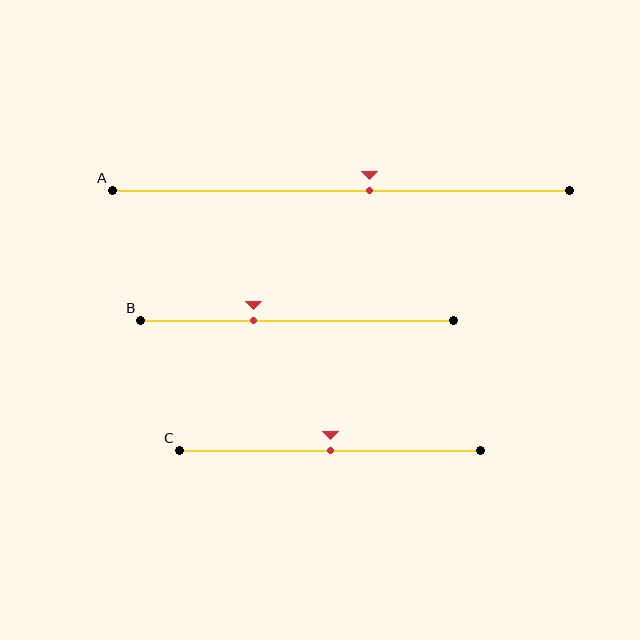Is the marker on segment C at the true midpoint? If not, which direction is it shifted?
Yes, the marker on segment C is at the true midpoint.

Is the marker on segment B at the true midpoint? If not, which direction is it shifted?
No, the marker on segment B is shifted to the left by about 14% of the segment length.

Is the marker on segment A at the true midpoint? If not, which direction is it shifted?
No, the marker on segment A is shifted to the right by about 6% of the segment length.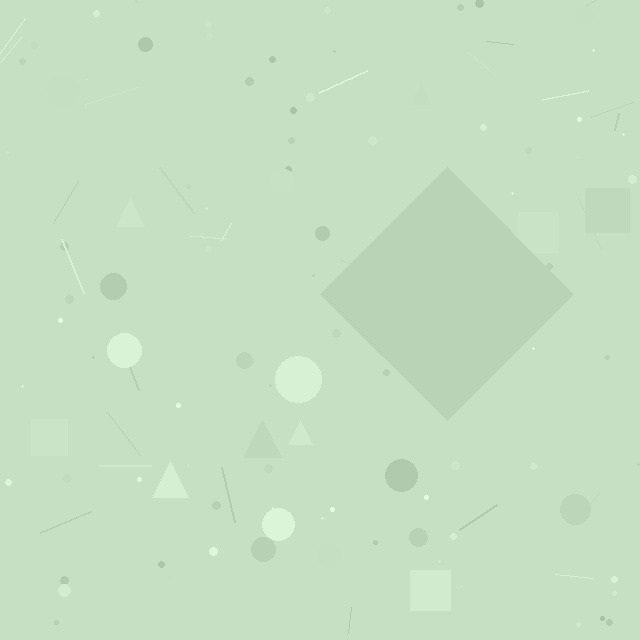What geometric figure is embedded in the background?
A diamond is embedded in the background.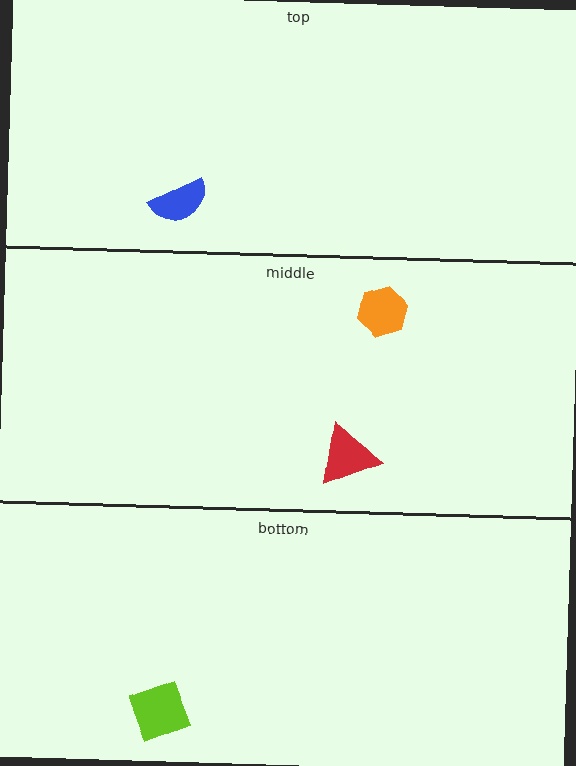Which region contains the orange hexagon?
The middle region.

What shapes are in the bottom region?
The lime diamond.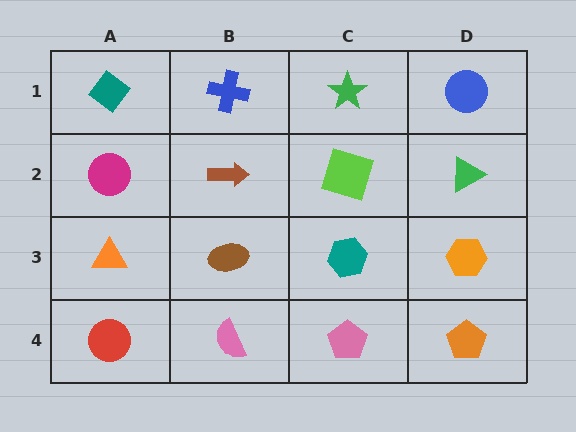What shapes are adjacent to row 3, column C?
A lime square (row 2, column C), a pink pentagon (row 4, column C), a brown ellipse (row 3, column B), an orange hexagon (row 3, column D).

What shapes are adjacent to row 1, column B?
A brown arrow (row 2, column B), a teal diamond (row 1, column A), a green star (row 1, column C).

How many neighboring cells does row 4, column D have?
2.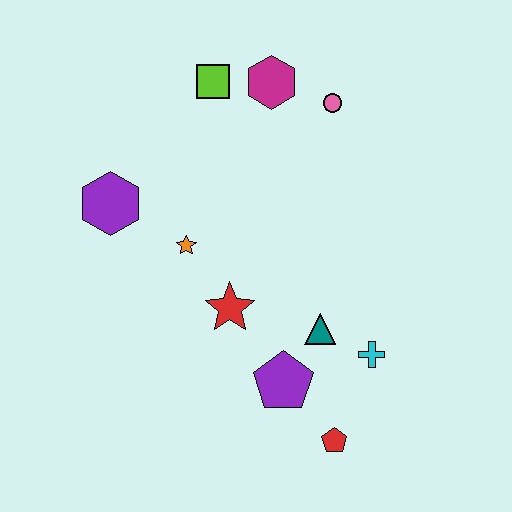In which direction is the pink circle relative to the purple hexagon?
The pink circle is to the right of the purple hexagon.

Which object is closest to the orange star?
The red star is closest to the orange star.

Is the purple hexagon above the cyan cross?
Yes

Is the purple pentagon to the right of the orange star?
Yes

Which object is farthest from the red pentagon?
The lime square is farthest from the red pentagon.